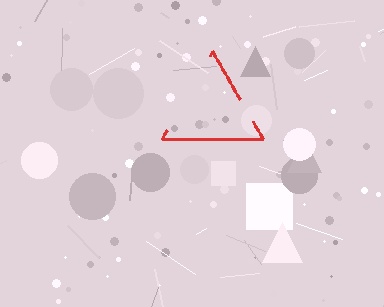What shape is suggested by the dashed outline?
The dashed outline suggests a triangle.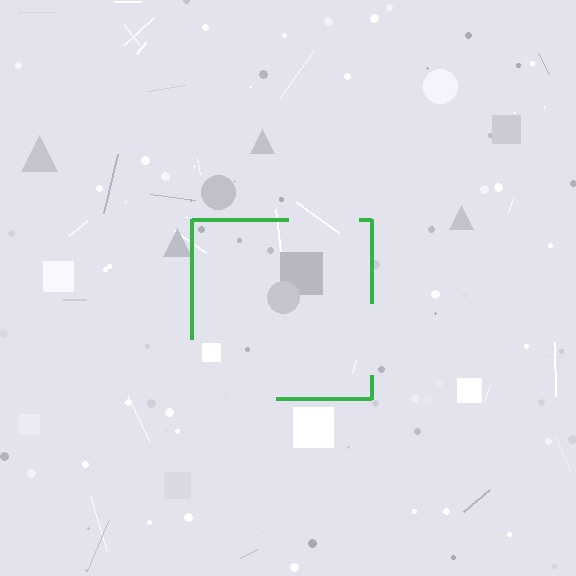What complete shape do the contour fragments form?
The contour fragments form a square.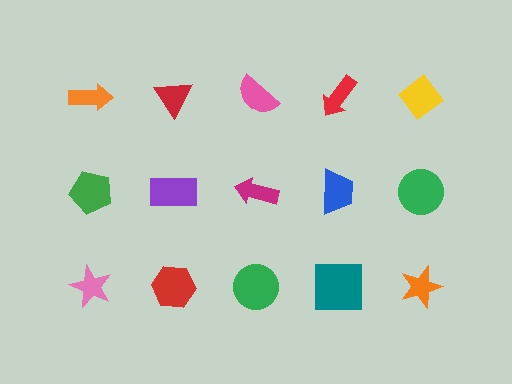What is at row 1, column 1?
An orange arrow.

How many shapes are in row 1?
5 shapes.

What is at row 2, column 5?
A green circle.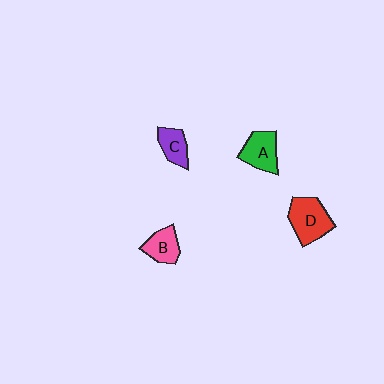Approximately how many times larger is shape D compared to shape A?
Approximately 1.2 times.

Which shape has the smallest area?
Shape C (purple).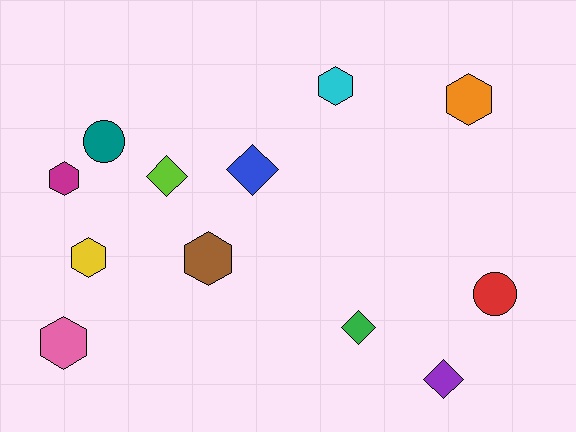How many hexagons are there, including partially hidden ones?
There are 6 hexagons.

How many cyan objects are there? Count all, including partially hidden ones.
There is 1 cyan object.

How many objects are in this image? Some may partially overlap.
There are 12 objects.